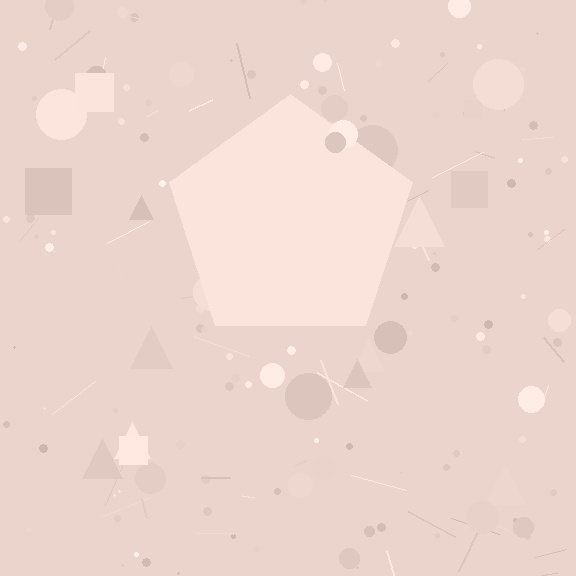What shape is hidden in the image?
A pentagon is hidden in the image.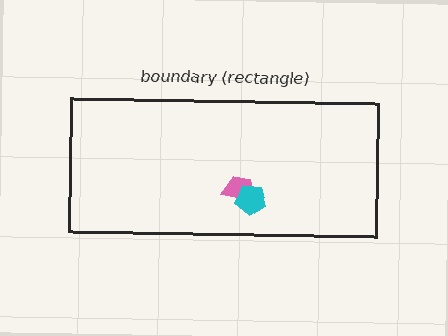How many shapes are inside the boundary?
2 inside, 0 outside.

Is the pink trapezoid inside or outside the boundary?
Inside.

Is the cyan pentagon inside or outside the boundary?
Inside.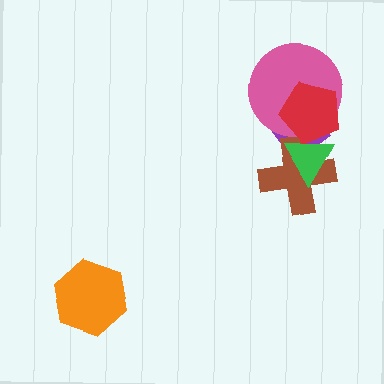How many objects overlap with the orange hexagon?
0 objects overlap with the orange hexagon.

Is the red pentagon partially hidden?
Yes, it is partially covered by another shape.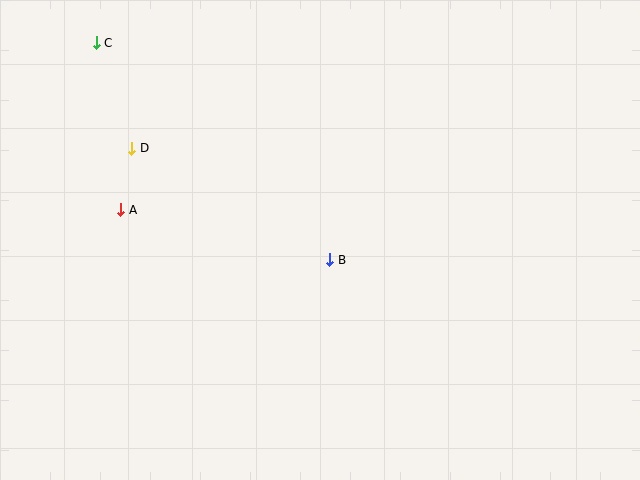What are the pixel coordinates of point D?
Point D is at (132, 148).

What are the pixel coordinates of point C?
Point C is at (96, 43).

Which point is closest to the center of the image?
Point B at (330, 260) is closest to the center.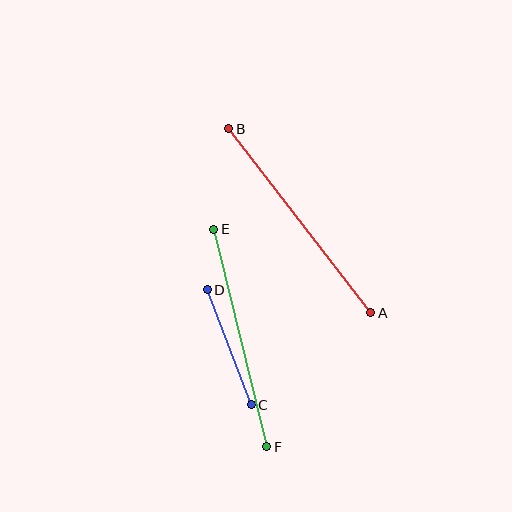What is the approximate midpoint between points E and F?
The midpoint is at approximately (240, 338) pixels.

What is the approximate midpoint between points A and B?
The midpoint is at approximately (300, 221) pixels.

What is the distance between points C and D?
The distance is approximately 123 pixels.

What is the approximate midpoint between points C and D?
The midpoint is at approximately (229, 347) pixels.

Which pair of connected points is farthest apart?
Points A and B are farthest apart.